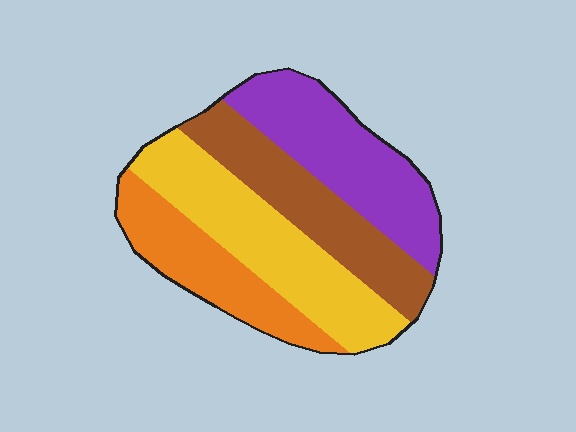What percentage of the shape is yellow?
Yellow takes up about one third (1/3) of the shape.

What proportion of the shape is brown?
Brown covers around 25% of the shape.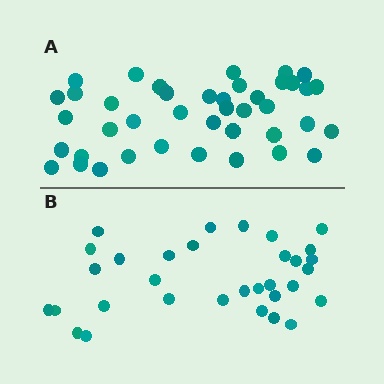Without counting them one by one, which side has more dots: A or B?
Region A (the top region) has more dots.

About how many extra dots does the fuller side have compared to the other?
Region A has roughly 8 or so more dots than region B.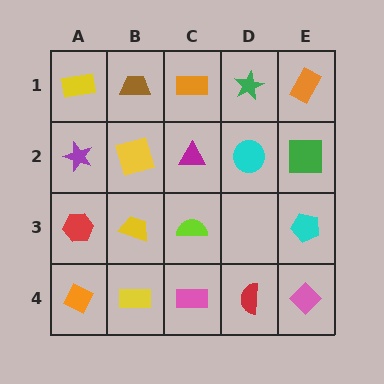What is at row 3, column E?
A cyan pentagon.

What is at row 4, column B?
A yellow rectangle.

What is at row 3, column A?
A red hexagon.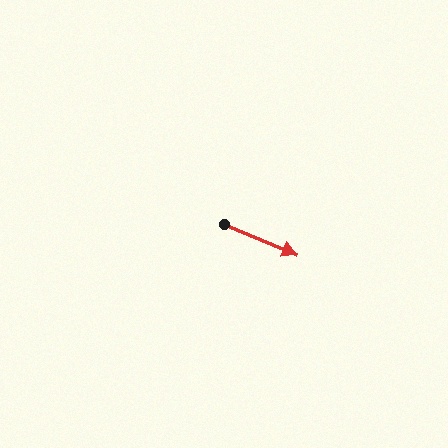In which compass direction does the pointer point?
Southeast.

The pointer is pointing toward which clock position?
Roughly 4 o'clock.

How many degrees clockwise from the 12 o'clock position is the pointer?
Approximately 113 degrees.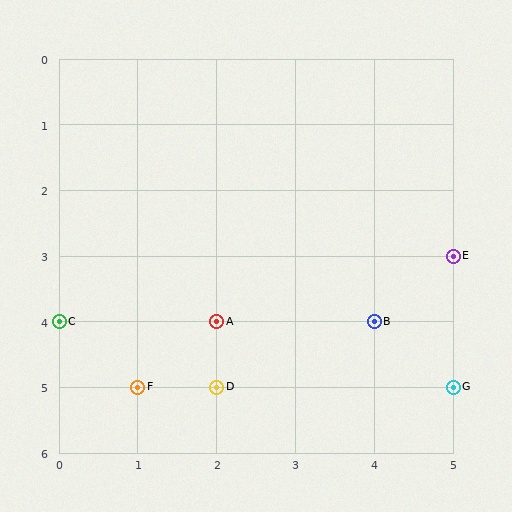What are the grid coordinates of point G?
Point G is at grid coordinates (5, 5).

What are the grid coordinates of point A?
Point A is at grid coordinates (2, 4).